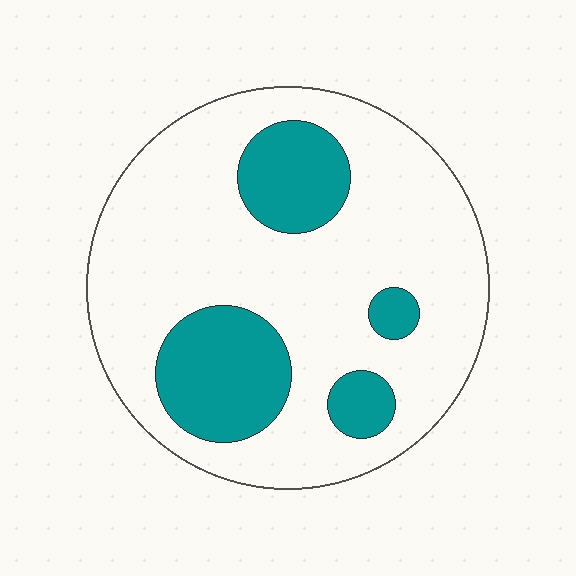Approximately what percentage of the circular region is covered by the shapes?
Approximately 25%.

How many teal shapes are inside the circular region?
4.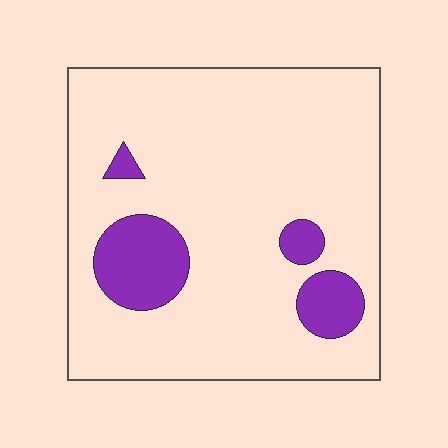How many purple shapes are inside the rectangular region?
4.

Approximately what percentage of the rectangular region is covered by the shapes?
Approximately 15%.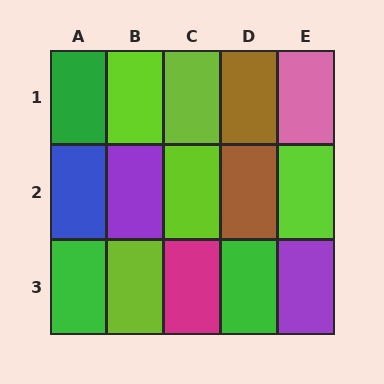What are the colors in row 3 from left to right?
Green, lime, magenta, green, purple.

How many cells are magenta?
1 cell is magenta.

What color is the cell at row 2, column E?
Lime.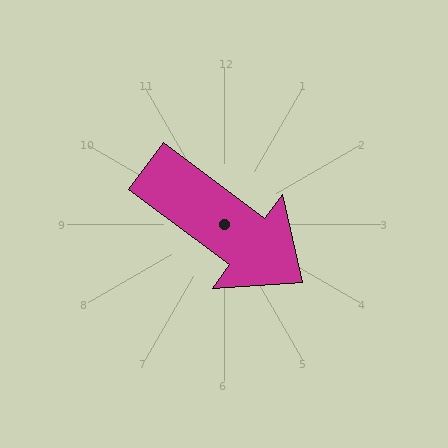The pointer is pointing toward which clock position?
Roughly 4 o'clock.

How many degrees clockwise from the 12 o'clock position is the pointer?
Approximately 127 degrees.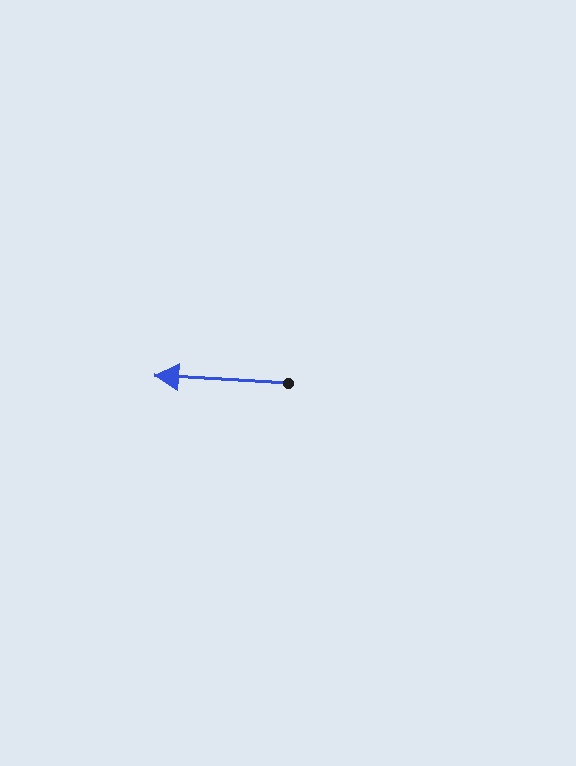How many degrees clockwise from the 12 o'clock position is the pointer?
Approximately 273 degrees.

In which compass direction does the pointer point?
West.